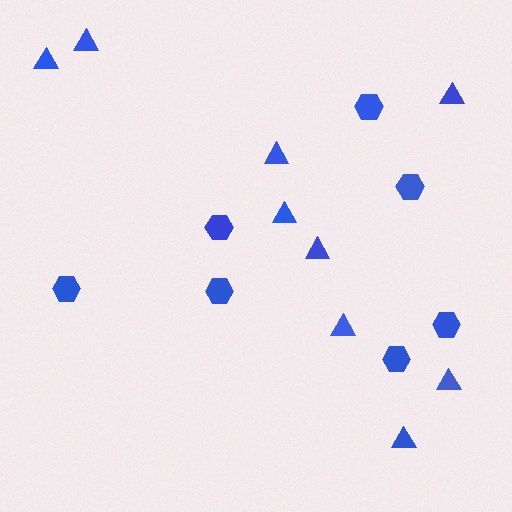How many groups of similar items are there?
There are 2 groups: one group of hexagons (7) and one group of triangles (9).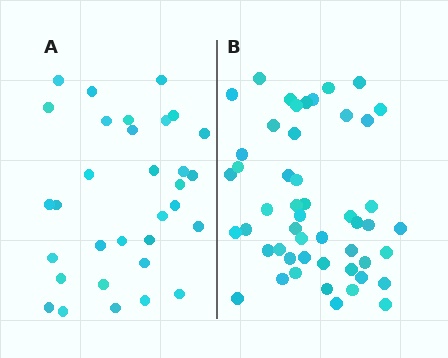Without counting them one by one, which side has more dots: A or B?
Region B (the right region) has more dots.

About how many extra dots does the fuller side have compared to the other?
Region B has approximately 20 more dots than region A.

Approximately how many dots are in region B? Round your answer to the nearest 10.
About 50 dots.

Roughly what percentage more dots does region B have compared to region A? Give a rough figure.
About 55% more.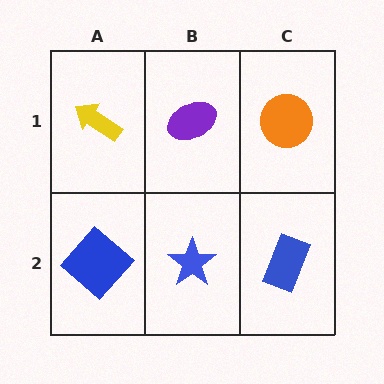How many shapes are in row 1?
3 shapes.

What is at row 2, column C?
A blue rectangle.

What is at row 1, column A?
A yellow arrow.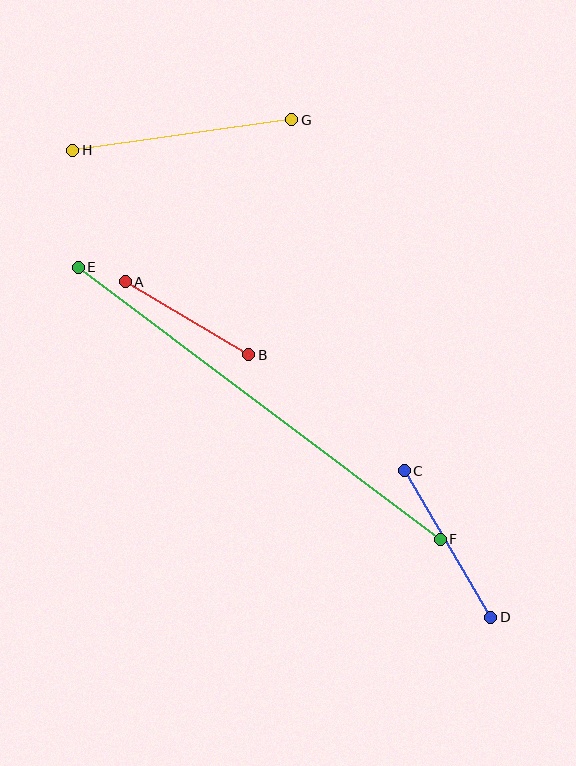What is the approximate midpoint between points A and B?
The midpoint is at approximately (187, 318) pixels.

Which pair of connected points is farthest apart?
Points E and F are farthest apart.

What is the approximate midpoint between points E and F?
The midpoint is at approximately (259, 403) pixels.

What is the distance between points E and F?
The distance is approximately 453 pixels.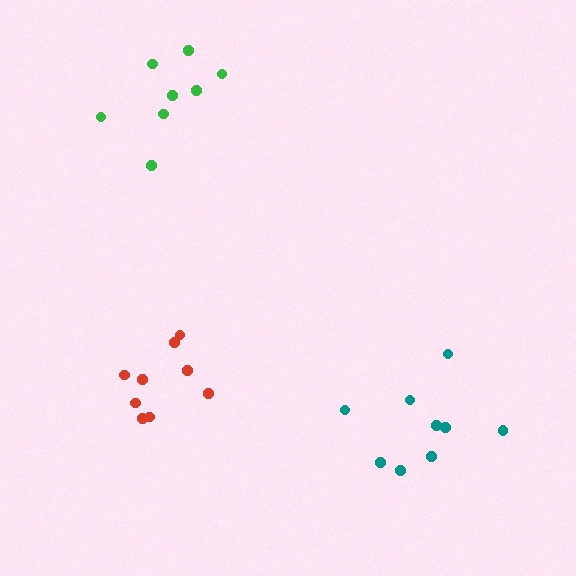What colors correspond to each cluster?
The clusters are colored: green, teal, red.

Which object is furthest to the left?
The red cluster is leftmost.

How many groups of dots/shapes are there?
There are 3 groups.